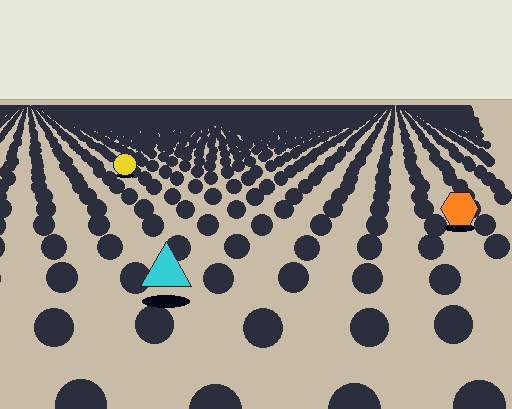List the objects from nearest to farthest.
From nearest to farthest: the cyan triangle, the orange hexagon, the yellow circle.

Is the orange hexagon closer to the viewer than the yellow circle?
Yes. The orange hexagon is closer — you can tell from the texture gradient: the ground texture is coarser near it.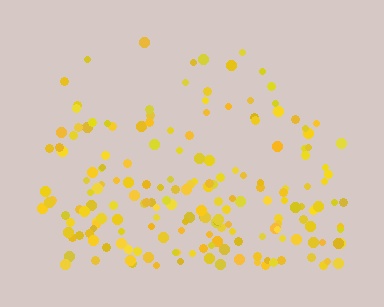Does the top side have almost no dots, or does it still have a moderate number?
Still a moderate number, just noticeably fewer than the bottom.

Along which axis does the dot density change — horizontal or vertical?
Vertical.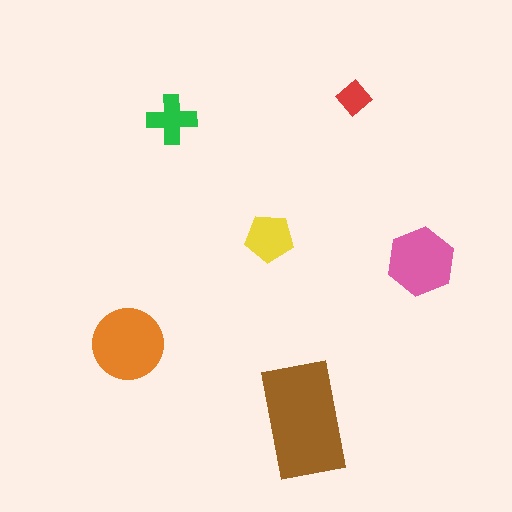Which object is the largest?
The brown rectangle.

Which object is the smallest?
The red diamond.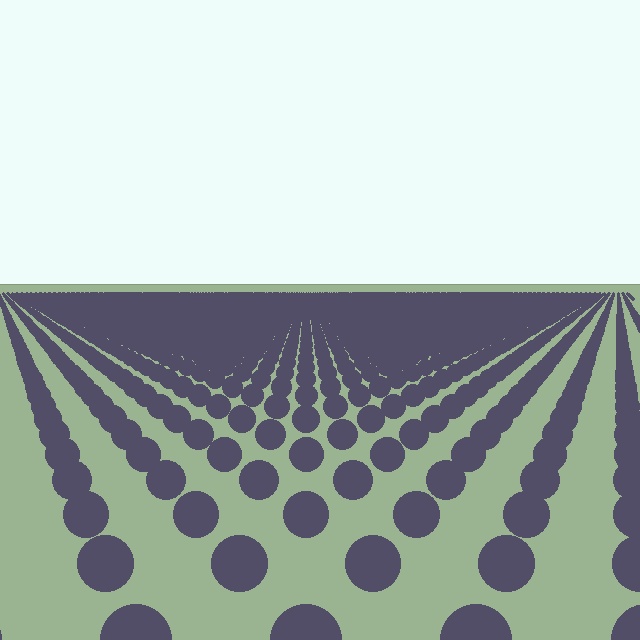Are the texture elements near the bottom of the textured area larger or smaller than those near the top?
Larger. Near the bottom, elements are closer to the viewer and appear at a bigger on-screen size.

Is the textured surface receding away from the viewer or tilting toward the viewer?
The surface is receding away from the viewer. Texture elements get smaller and denser toward the top.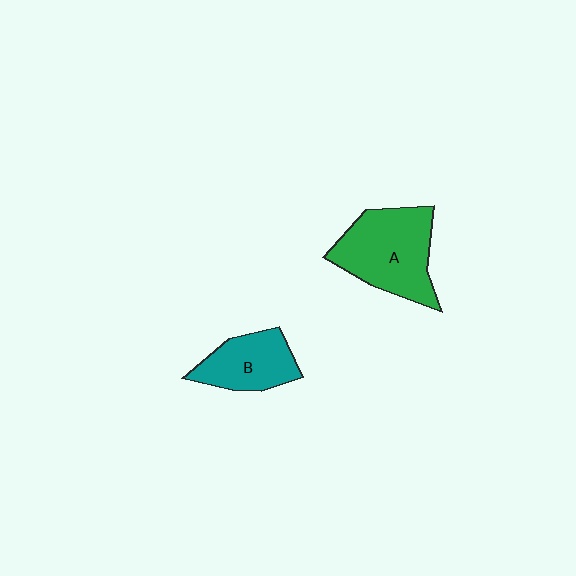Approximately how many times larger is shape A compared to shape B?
Approximately 1.5 times.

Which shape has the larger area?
Shape A (green).